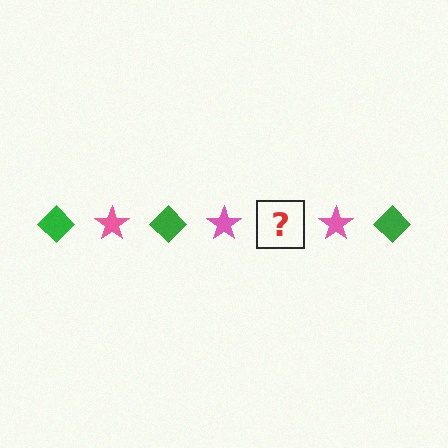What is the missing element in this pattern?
The missing element is a green diamond.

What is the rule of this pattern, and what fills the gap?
The rule is that the pattern alternates between green diamond and pink star. The gap should be filled with a green diamond.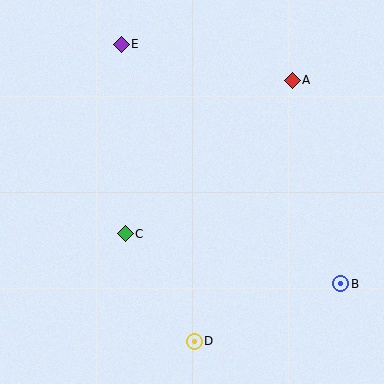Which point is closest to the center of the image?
Point C at (125, 234) is closest to the center.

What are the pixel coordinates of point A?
Point A is at (292, 80).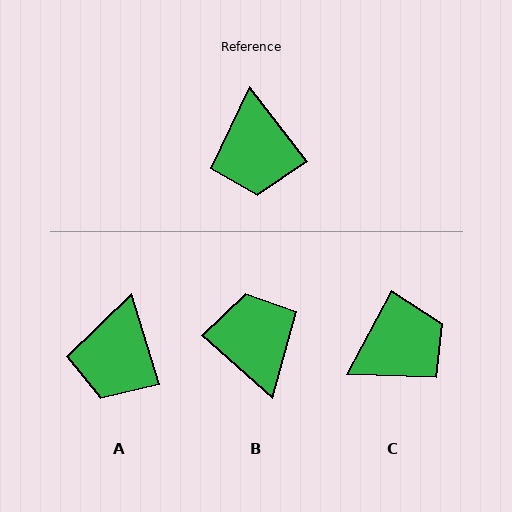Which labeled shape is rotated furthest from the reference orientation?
B, about 170 degrees away.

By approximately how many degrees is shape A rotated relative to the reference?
Approximately 21 degrees clockwise.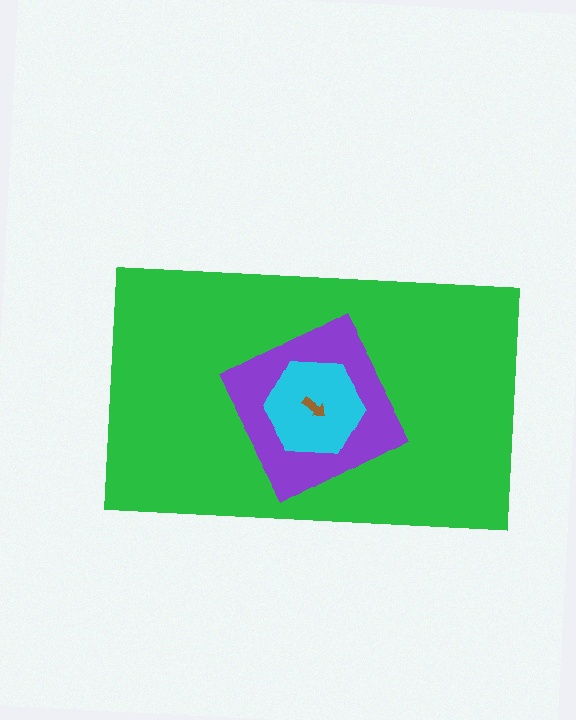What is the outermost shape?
The green rectangle.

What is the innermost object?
The brown arrow.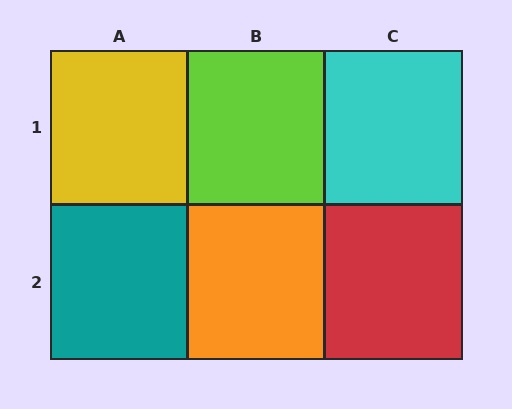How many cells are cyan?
1 cell is cyan.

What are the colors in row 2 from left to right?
Teal, orange, red.